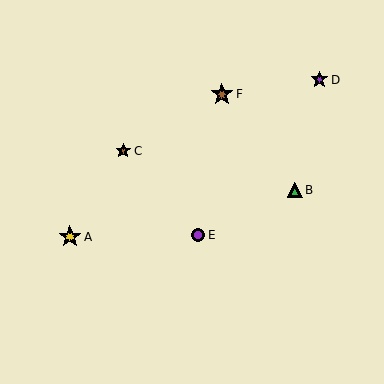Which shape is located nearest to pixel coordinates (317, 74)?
The purple star (labeled D) at (319, 80) is nearest to that location.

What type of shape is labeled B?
Shape B is a green triangle.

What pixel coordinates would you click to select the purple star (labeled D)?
Click at (319, 80) to select the purple star D.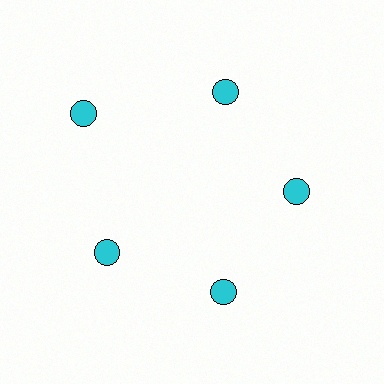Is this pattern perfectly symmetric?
No. The 5 cyan circles are arranged in a ring, but one element near the 10 o'clock position is pushed outward from the center, breaking the 5-fold rotational symmetry.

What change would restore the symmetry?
The symmetry would be restored by moving it inward, back onto the ring so that all 5 circles sit at equal angles and equal distance from the center.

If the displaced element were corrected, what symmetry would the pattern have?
It would have 5-fold rotational symmetry — the pattern would map onto itself every 72 degrees.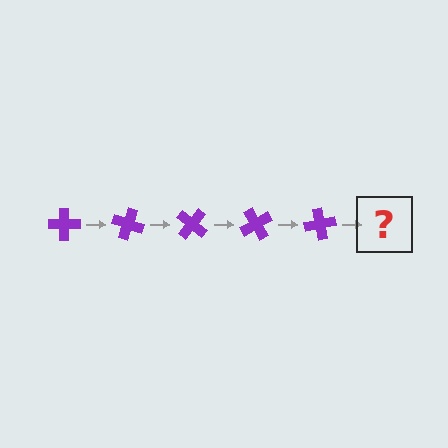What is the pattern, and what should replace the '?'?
The pattern is that the cross rotates 20 degrees each step. The '?' should be a purple cross rotated 100 degrees.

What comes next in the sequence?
The next element should be a purple cross rotated 100 degrees.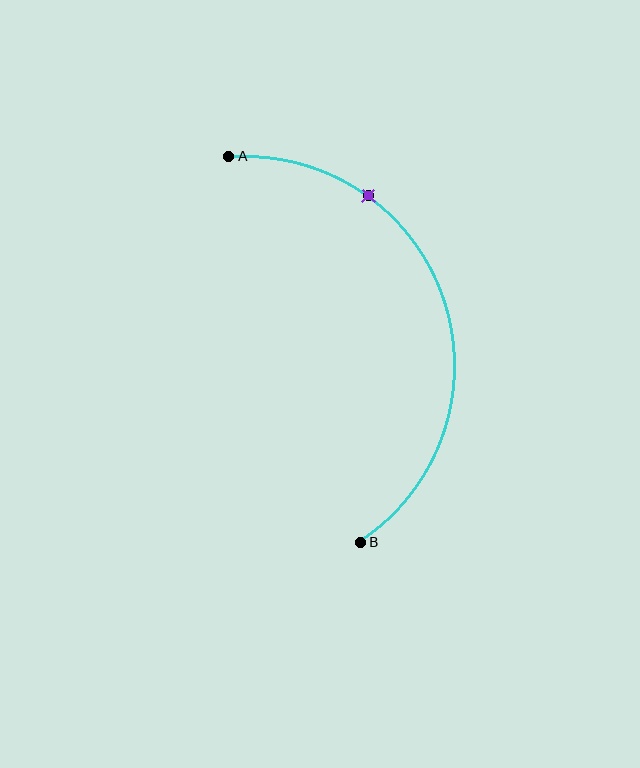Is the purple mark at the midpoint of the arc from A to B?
No. The purple mark lies on the arc but is closer to endpoint A. The arc midpoint would be at the point on the curve equidistant along the arc from both A and B.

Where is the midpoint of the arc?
The arc midpoint is the point on the curve farthest from the straight line joining A and B. It sits to the right of that line.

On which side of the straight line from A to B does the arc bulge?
The arc bulges to the right of the straight line connecting A and B.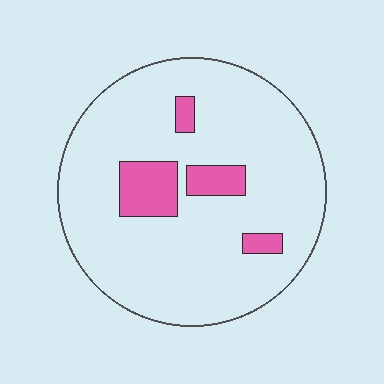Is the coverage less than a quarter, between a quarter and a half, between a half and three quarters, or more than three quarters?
Less than a quarter.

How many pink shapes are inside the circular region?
4.